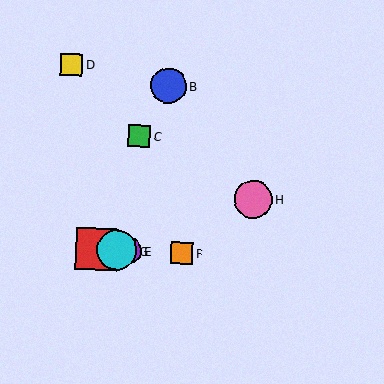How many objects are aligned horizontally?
4 objects (A, E, F, G) are aligned horizontally.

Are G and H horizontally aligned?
No, G is at y≈250 and H is at y≈199.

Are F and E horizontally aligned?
Yes, both are at y≈253.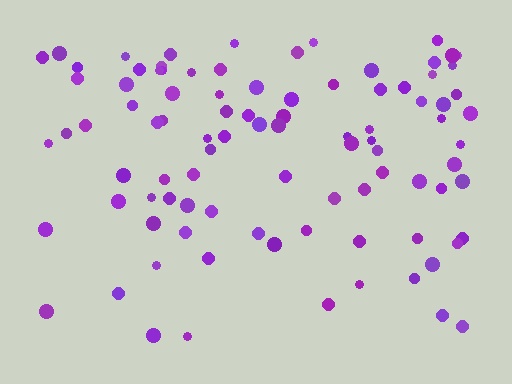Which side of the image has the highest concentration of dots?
The top.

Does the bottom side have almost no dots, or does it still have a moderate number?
Still a moderate number, just noticeably fewer than the top.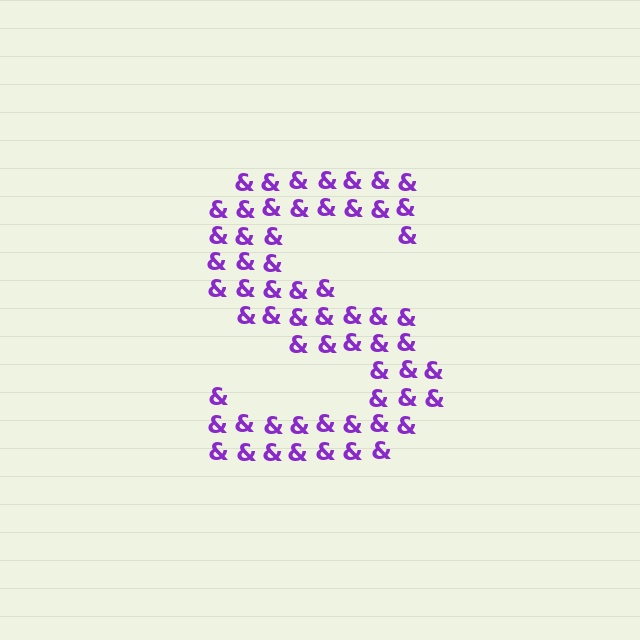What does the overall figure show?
The overall figure shows the letter S.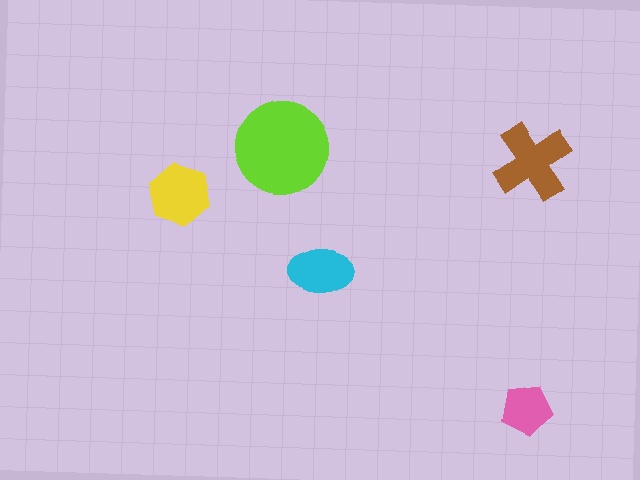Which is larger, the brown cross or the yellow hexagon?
The brown cross.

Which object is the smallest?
The pink pentagon.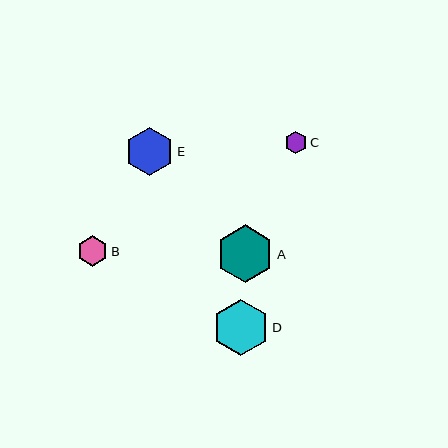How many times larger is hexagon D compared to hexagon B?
Hexagon D is approximately 1.9 times the size of hexagon B.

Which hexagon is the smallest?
Hexagon C is the smallest with a size of approximately 23 pixels.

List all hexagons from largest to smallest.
From largest to smallest: A, D, E, B, C.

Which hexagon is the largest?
Hexagon A is the largest with a size of approximately 58 pixels.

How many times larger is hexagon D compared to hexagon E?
Hexagon D is approximately 1.2 times the size of hexagon E.